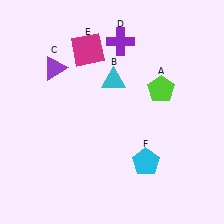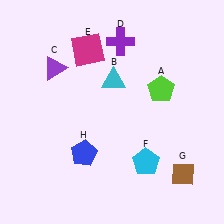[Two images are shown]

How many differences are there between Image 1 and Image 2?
There are 2 differences between the two images.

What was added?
A brown diamond (G), a blue pentagon (H) were added in Image 2.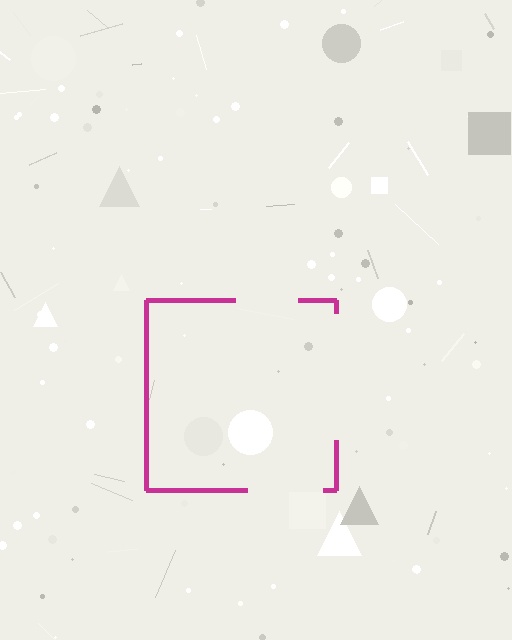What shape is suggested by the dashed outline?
The dashed outline suggests a square.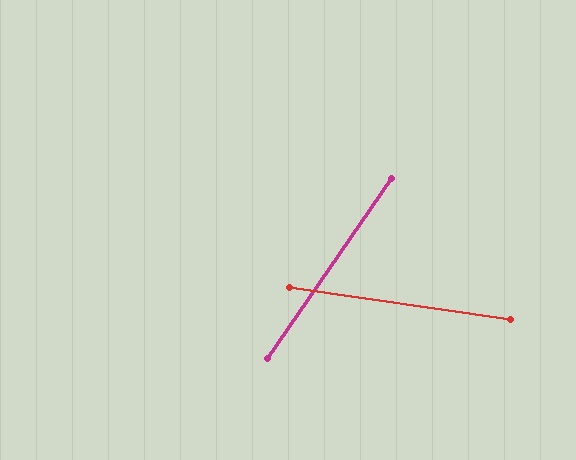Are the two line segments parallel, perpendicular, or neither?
Neither parallel nor perpendicular — they differ by about 64°.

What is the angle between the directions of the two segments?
Approximately 64 degrees.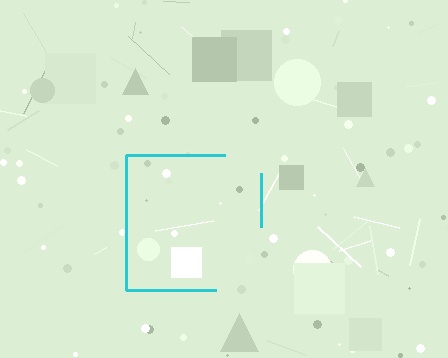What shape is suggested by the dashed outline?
The dashed outline suggests a square.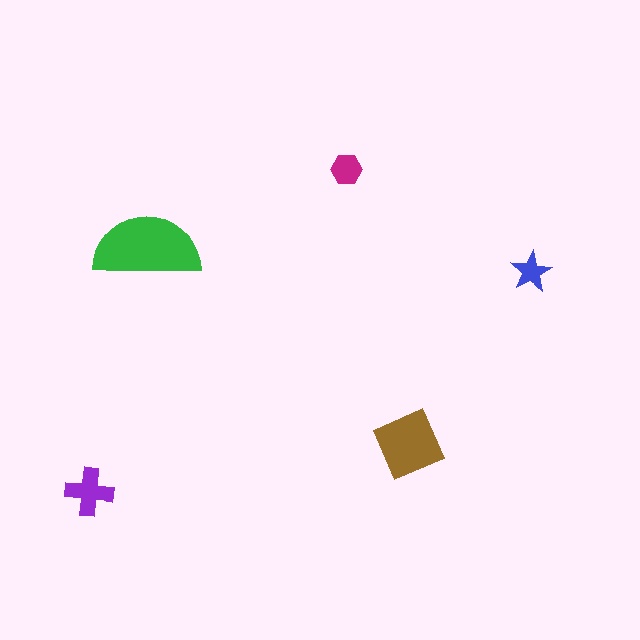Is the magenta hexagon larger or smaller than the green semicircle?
Smaller.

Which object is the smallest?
The blue star.